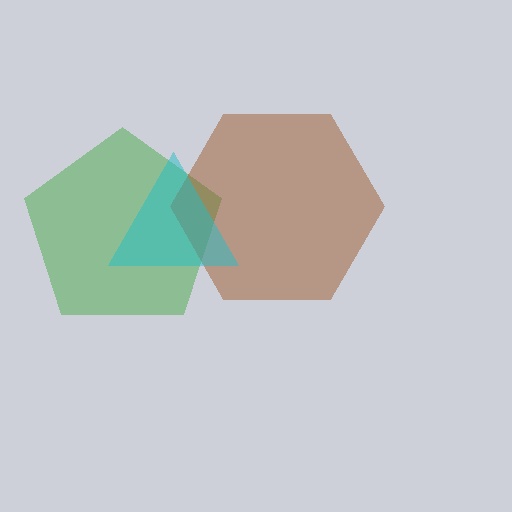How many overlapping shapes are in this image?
There are 3 overlapping shapes in the image.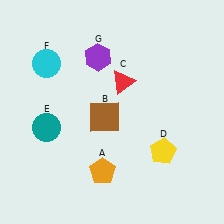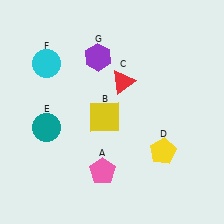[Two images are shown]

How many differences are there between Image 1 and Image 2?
There are 2 differences between the two images.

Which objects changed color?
A changed from orange to pink. B changed from brown to yellow.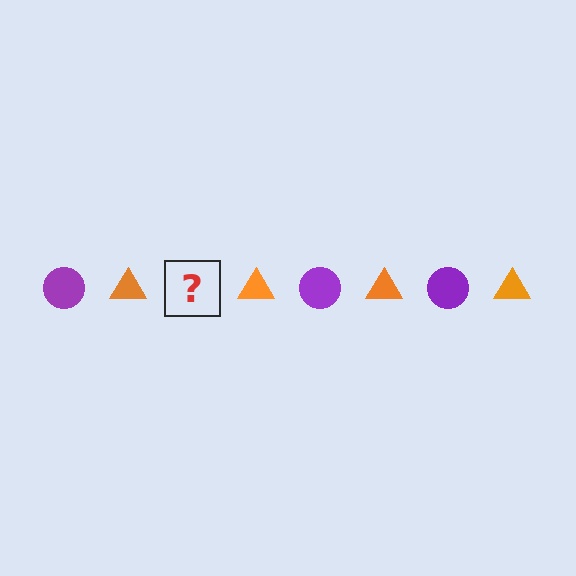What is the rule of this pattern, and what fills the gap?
The rule is that the pattern alternates between purple circle and orange triangle. The gap should be filled with a purple circle.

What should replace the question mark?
The question mark should be replaced with a purple circle.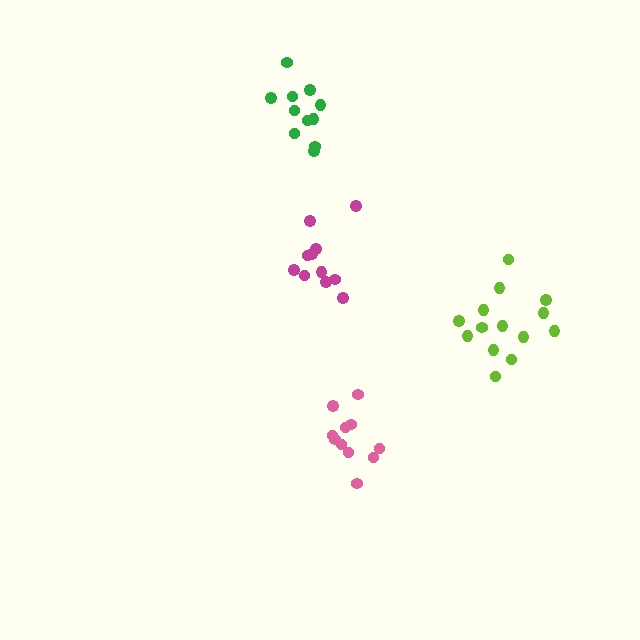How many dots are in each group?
Group 1: 14 dots, Group 2: 11 dots, Group 3: 11 dots, Group 4: 11 dots (47 total).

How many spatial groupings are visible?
There are 4 spatial groupings.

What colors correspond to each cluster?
The clusters are colored: lime, green, pink, magenta.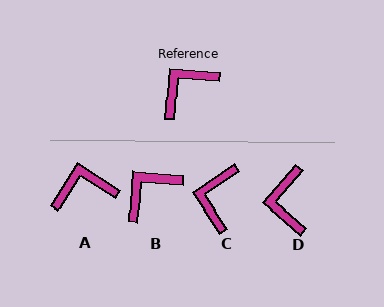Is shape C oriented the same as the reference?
No, it is off by about 38 degrees.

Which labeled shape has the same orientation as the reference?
B.